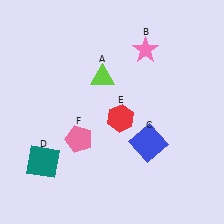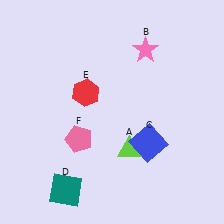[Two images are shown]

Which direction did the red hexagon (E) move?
The red hexagon (E) moved left.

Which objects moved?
The objects that moved are: the lime triangle (A), the teal square (D), the red hexagon (E).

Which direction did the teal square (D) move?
The teal square (D) moved down.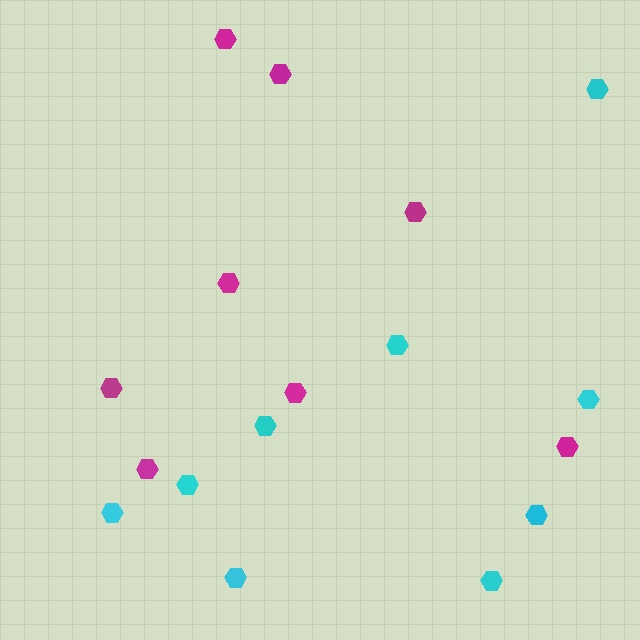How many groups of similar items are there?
There are 2 groups: one group of cyan hexagons (9) and one group of magenta hexagons (8).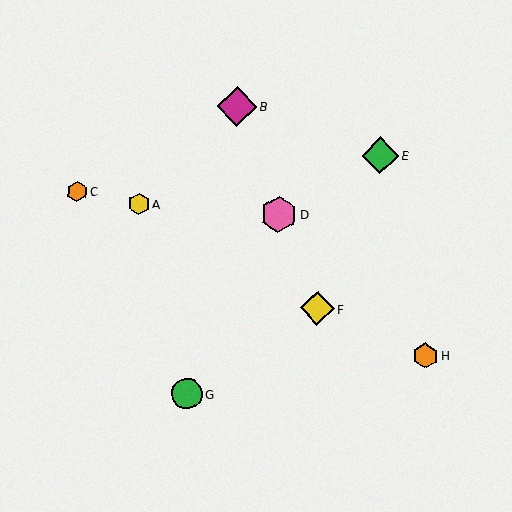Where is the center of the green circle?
The center of the green circle is at (187, 394).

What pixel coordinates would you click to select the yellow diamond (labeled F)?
Click at (317, 308) to select the yellow diamond F.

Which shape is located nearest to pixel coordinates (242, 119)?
The magenta diamond (labeled B) at (237, 106) is nearest to that location.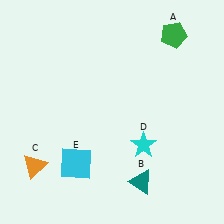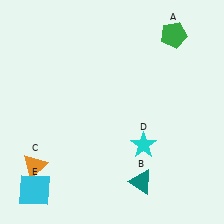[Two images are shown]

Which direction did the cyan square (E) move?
The cyan square (E) moved left.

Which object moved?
The cyan square (E) moved left.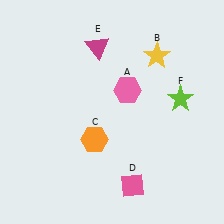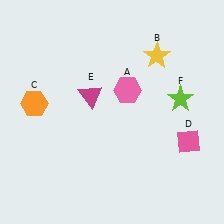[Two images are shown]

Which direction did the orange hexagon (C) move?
The orange hexagon (C) moved left.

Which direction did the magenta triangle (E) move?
The magenta triangle (E) moved down.